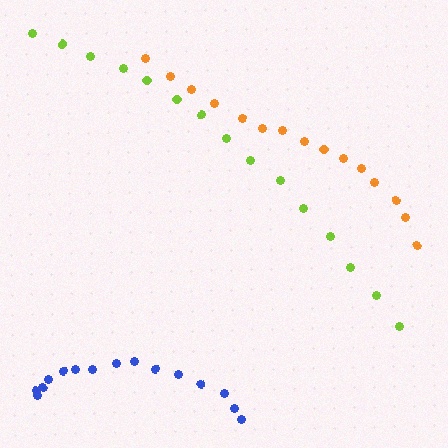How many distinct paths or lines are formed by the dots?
There are 3 distinct paths.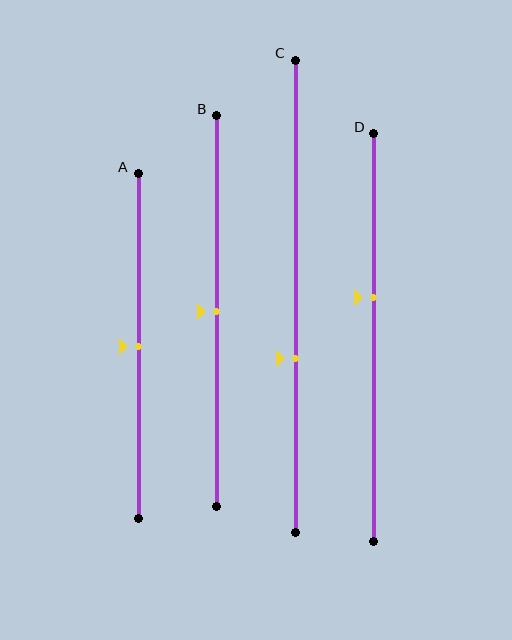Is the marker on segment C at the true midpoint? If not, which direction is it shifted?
No, the marker on segment C is shifted downward by about 13% of the segment length.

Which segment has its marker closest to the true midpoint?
Segment A has its marker closest to the true midpoint.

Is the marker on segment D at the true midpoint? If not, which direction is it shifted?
No, the marker on segment D is shifted upward by about 10% of the segment length.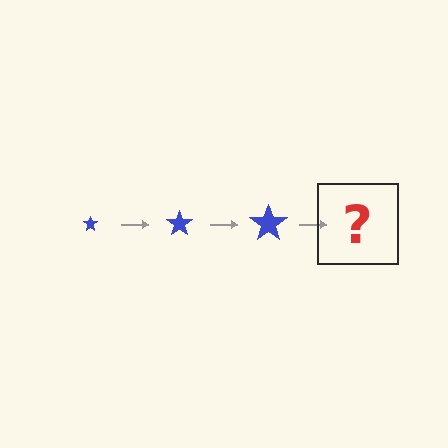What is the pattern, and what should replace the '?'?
The pattern is that the star gets progressively larger each step. The '?' should be a blue star, larger than the previous one.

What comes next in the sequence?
The next element should be a blue star, larger than the previous one.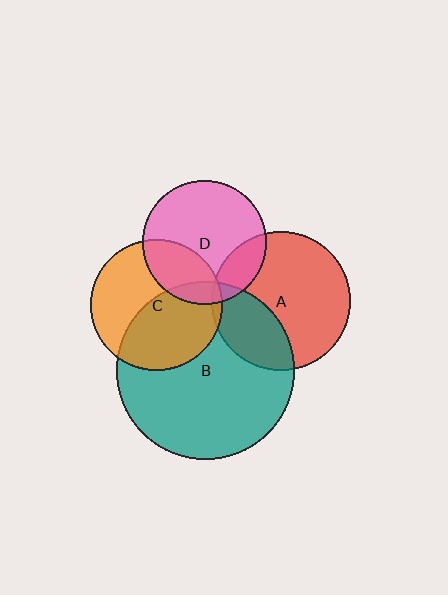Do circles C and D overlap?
Yes.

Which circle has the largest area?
Circle B (teal).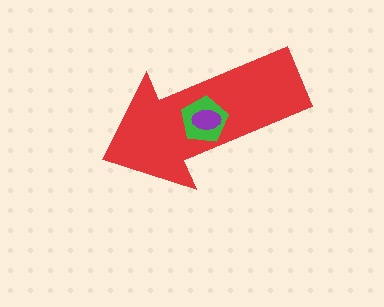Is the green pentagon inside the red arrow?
Yes.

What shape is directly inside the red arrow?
The green pentagon.